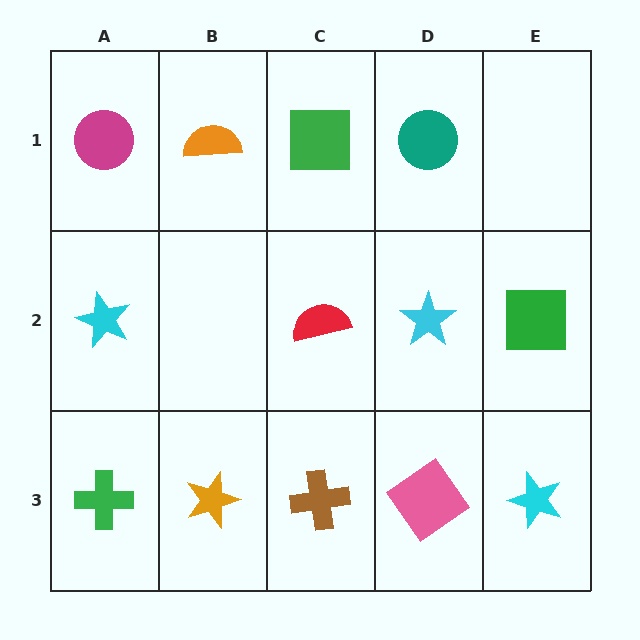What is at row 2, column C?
A red semicircle.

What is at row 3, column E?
A cyan star.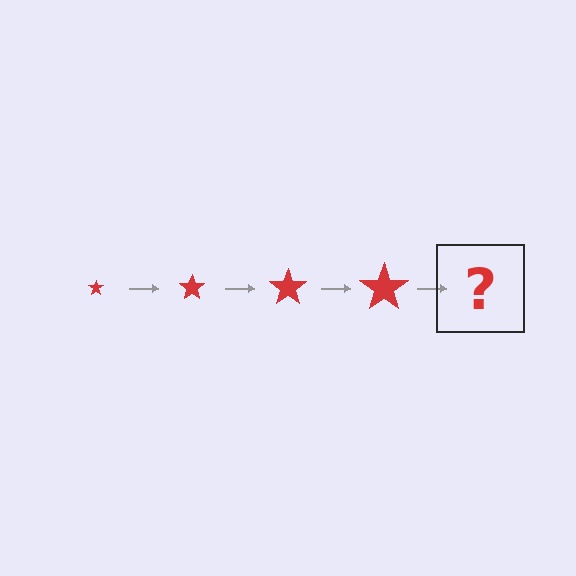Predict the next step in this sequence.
The next step is a red star, larger than the previous one.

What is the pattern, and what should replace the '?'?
The pattern is that the star gets progressively larger each step. The '?' should be a red star, larger than the previous one.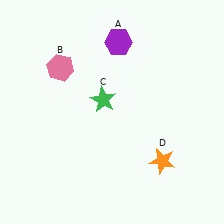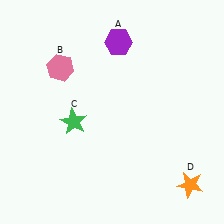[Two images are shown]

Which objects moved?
The objects that moved are: the green star (C), the orange star (D).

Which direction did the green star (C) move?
The green star (C) moved left.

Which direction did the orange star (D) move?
The orange star (D) moved right.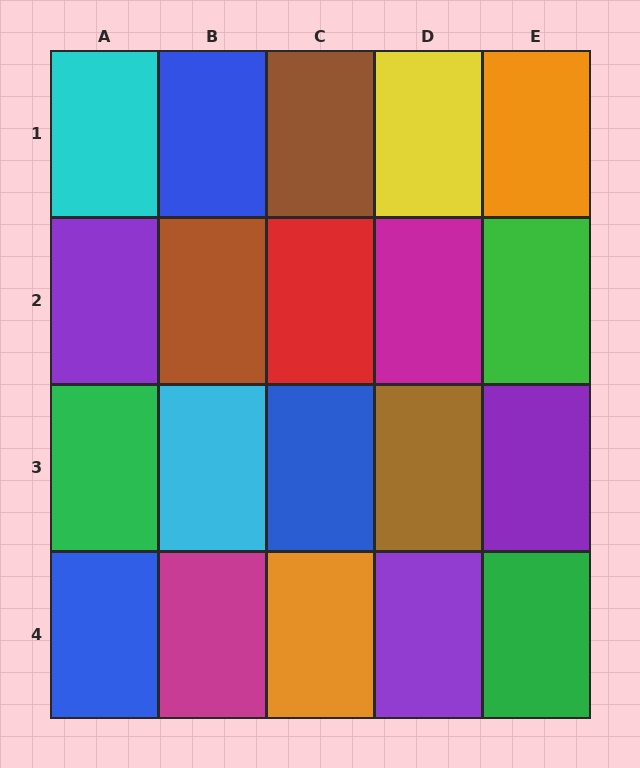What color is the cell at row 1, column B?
Blue.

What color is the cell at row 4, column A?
Blue.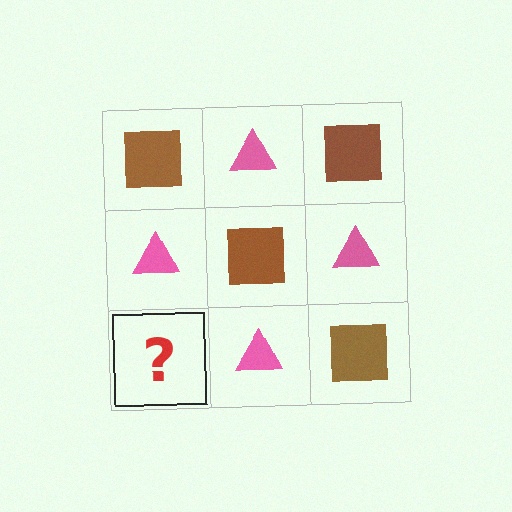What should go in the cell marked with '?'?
The missing cell should contain a brown square.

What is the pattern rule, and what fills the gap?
The rule is that it alternates brown square and pink triangle in a checkerboard pattern. The gap should be filled with a brown square.